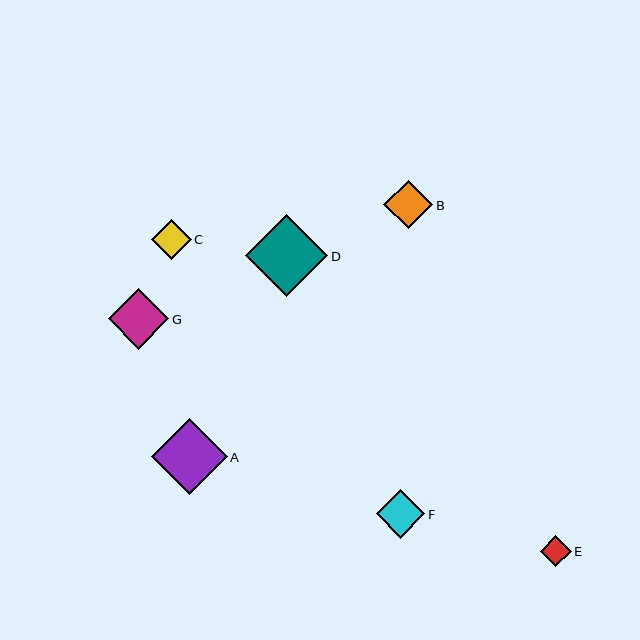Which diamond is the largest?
Diamond D is the largest with a size of approximately 82 pixels.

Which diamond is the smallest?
Diamond E is the smallest with a size of approximately 31 pixels.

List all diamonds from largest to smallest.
From largest to smallest: D, A, G, B, F, C, E.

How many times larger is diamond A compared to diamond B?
Diamond A is approximately 1.6 times the size of diamond B.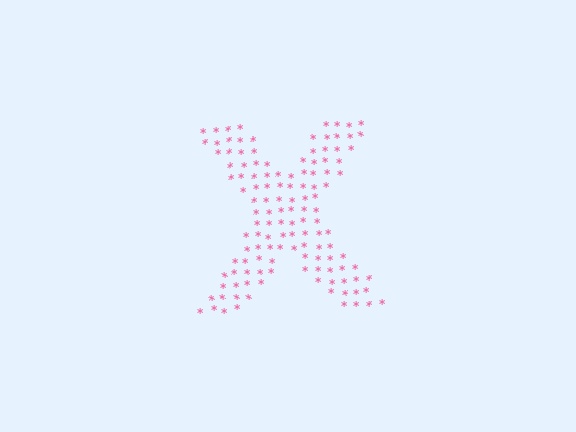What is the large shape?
The large shape is the letter X.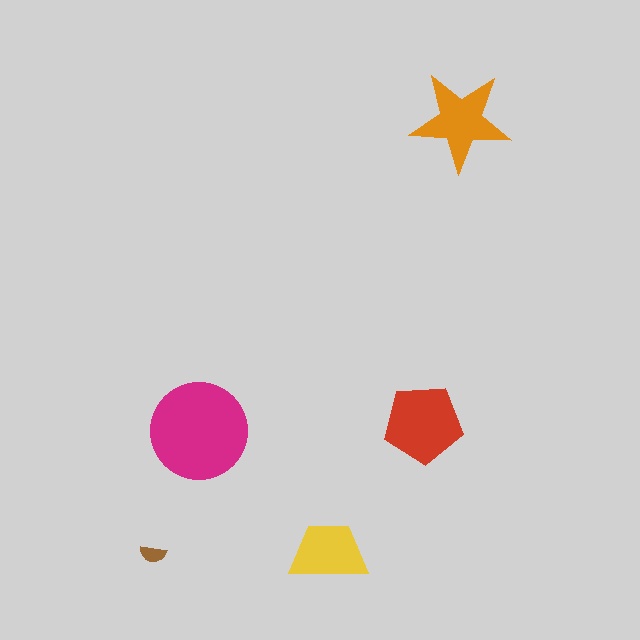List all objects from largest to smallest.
The magenta circle, the red pentagon, the orange star, the yellow trapezoid, the brown semicircle.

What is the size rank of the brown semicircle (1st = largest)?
5th.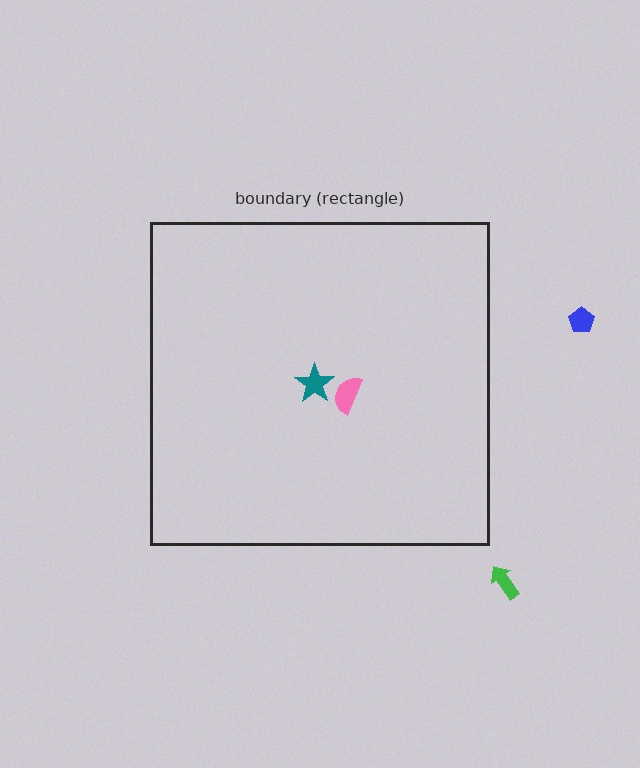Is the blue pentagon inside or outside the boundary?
Outside.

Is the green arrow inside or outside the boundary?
Outside.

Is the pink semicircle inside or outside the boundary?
Inside.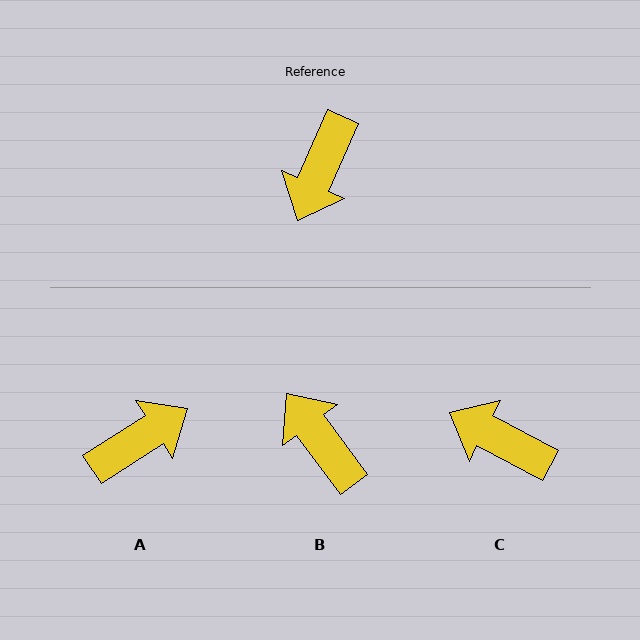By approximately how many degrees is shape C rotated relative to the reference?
Approximately 94 degrees clockwise.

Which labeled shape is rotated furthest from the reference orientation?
A, about 146 degrees away.